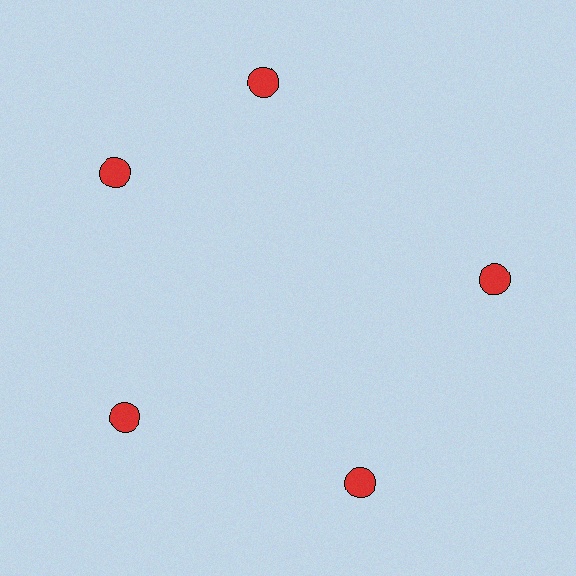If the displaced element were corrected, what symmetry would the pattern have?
It would have 5-fold rotational symmetry — the pattern would map onto itself every 72 degrees.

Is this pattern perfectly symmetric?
No. The 5 red circles are arranged in a ring, but one element near the 1 o'clock position is rotated out of alignment along the ring, breaking the 5-fold rotational symmetry.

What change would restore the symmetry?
The symmetry would be restored by rotating it back into even spacing with its neighbors so that all 5 circles sit at equal angles and equal distance from the center.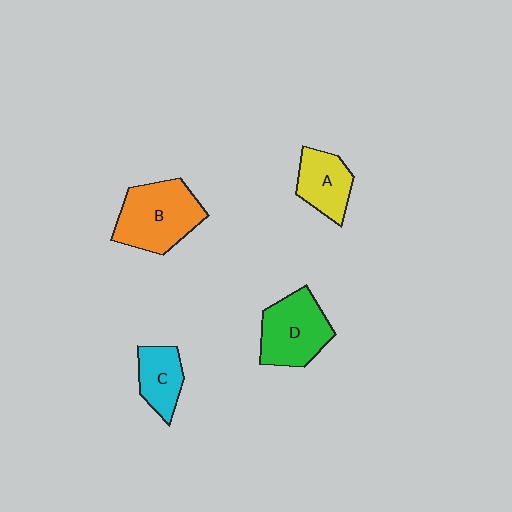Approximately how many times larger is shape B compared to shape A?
Approximately 1.6 times.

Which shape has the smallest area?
Shape C (cyan).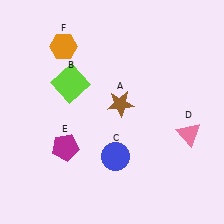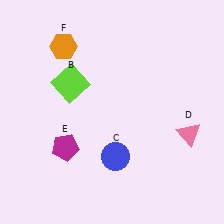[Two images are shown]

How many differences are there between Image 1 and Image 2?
There is 1 difference between the two images.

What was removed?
The brown star (A) was removed in Image 2.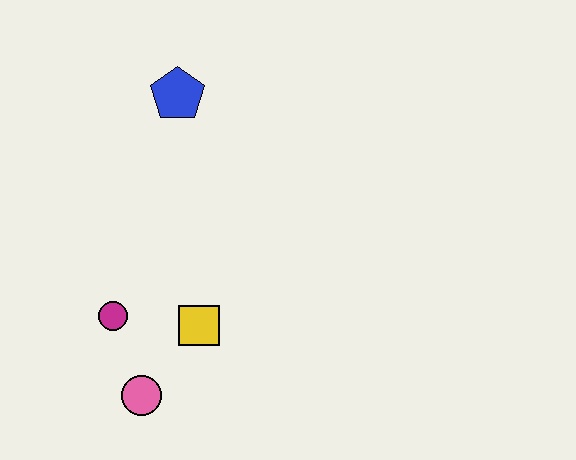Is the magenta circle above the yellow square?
Yes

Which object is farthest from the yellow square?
The blue pentagon is farthest from the yellow square.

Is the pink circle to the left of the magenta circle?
No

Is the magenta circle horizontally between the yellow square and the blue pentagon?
No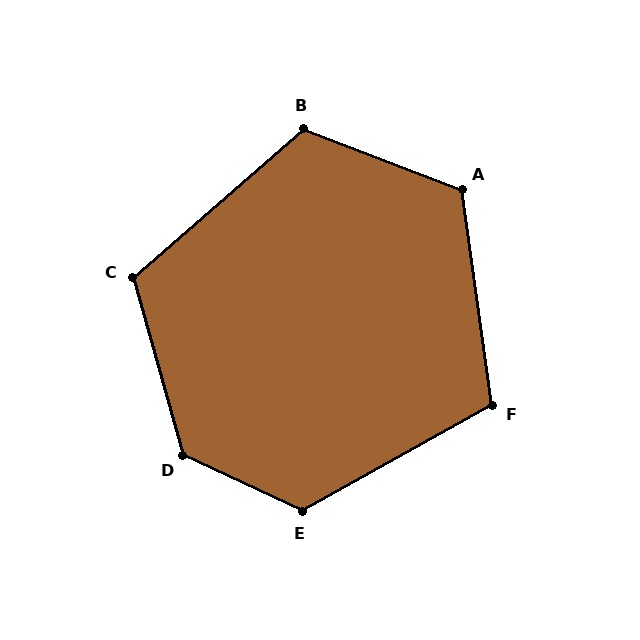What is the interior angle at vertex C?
Approximately 115 degrees (obtuse).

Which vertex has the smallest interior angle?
F, at approximately 111 degrees.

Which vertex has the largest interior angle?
D, at approximately 131 degrees.